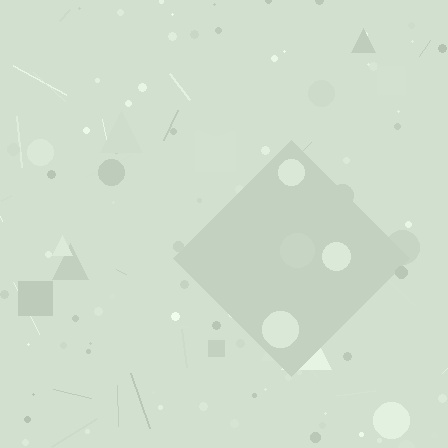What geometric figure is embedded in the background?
A diamond is embedded in the background.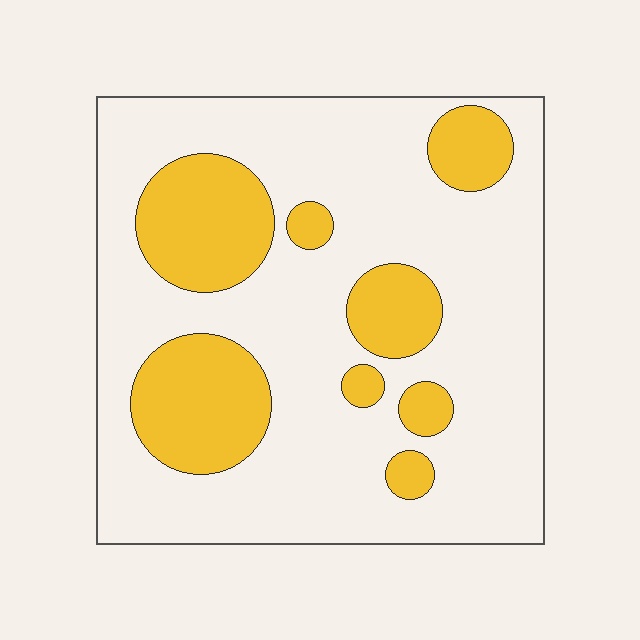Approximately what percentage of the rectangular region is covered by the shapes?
Approximately 25%.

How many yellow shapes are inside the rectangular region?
8.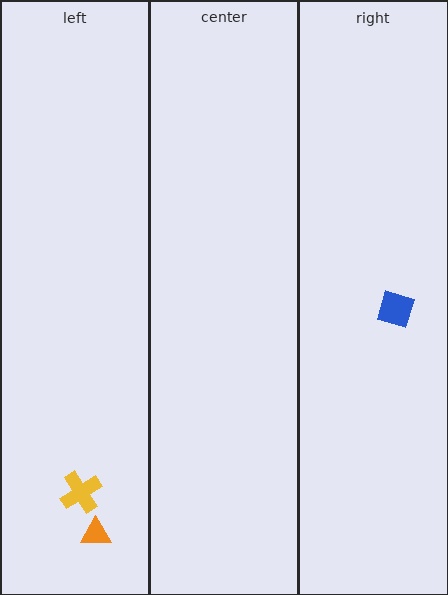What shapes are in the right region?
The blue diamond.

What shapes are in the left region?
The orange triangle, the yellow cross.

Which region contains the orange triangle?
The left region.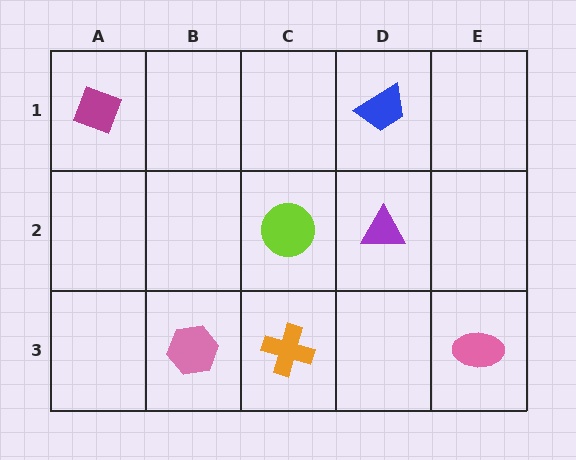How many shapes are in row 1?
2 shapes.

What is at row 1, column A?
A magenta diamond.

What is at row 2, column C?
A lime circle.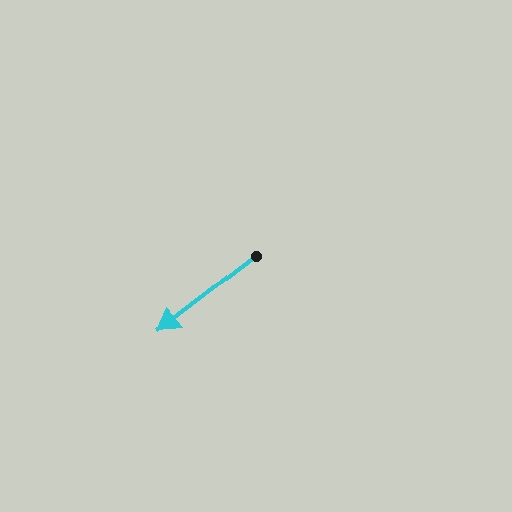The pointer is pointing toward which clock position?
Roughly 8 o'clock.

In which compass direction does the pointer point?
Southwest.